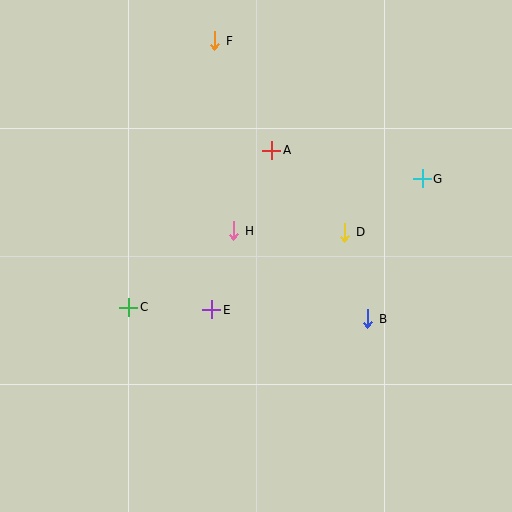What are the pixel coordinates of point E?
Point E is at (212, 310).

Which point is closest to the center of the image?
Point H at (234, 231) is closest to the center.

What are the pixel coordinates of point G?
Point G is at (422, 179).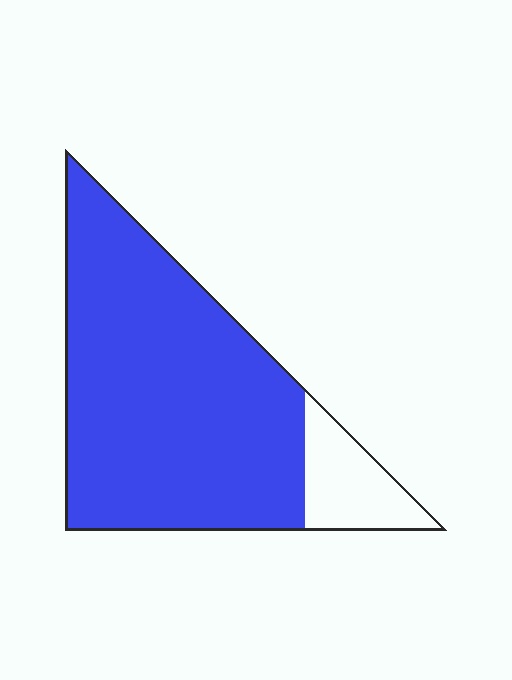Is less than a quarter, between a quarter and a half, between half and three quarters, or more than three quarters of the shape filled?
More than three quarters.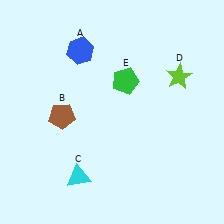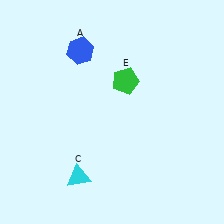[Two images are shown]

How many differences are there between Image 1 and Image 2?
There are 2 differences between the two images.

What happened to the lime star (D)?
The lime star (D) was removed in Image 2. It was in the top-right area of Image 1.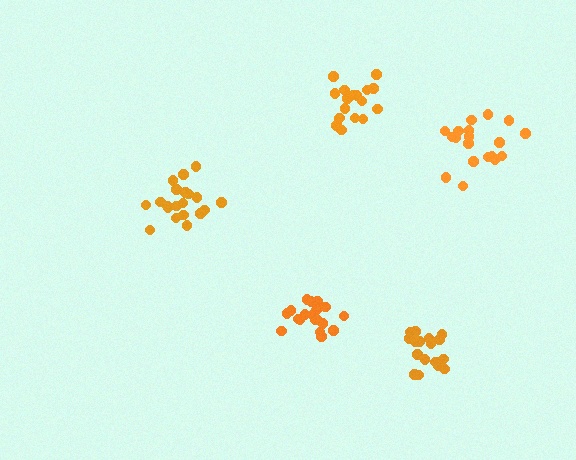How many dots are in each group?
Group 1: 17 dots, Group 2: 20 dots, Group 3: 19 dots, Group 4: 19 dots, Group 5: 19 dots (94 total).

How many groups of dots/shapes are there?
There are 5 groups.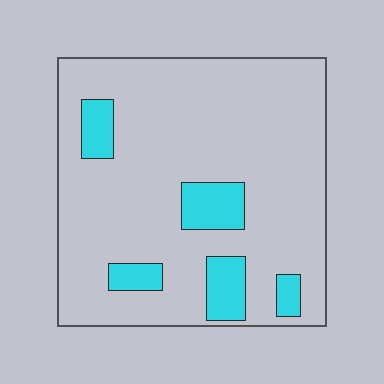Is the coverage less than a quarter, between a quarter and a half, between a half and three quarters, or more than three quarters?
Less than a quarter.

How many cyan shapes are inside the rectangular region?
5.